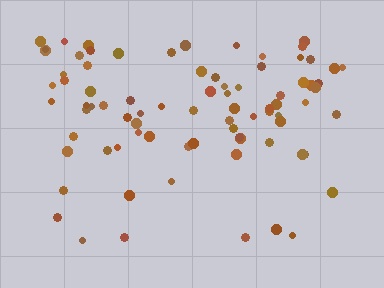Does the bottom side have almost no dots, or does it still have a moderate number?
Still a moderate number, just noticeably fewer than the top.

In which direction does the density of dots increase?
From bottom to top, with the top side densest.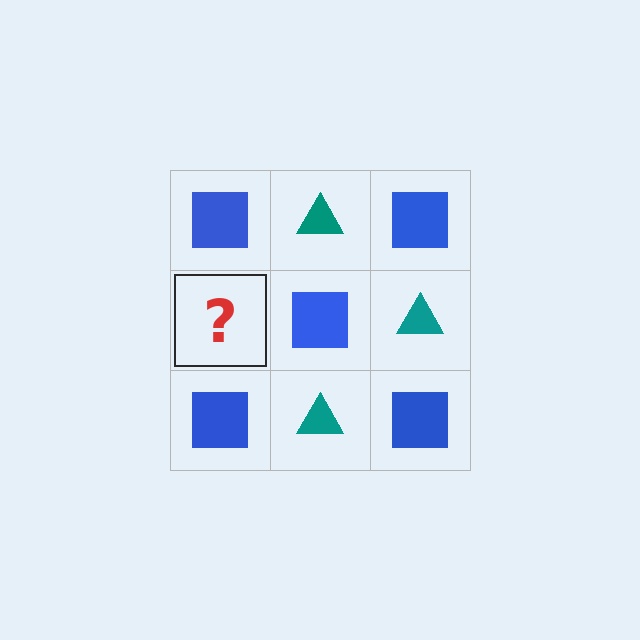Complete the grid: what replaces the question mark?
The question mark should be replaced with a teal triangle.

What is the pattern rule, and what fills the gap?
The rule is that it alternates blue square and teal triangle in a checkerboard pattern. The gap should be filled with a teal triangle.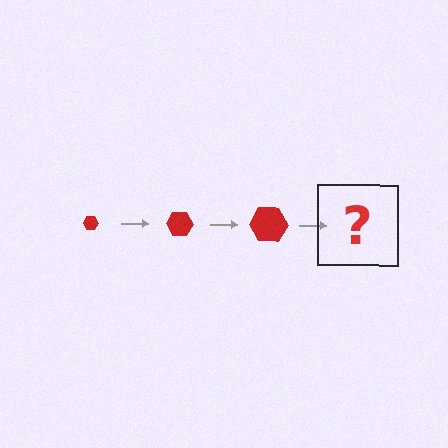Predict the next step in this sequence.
The next step is a red hexagon, larger than the previous one.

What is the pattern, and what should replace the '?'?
The pattern is that the hexagon gets progressively larger each step. The '?' should be a red hexagon, larger than the previous one.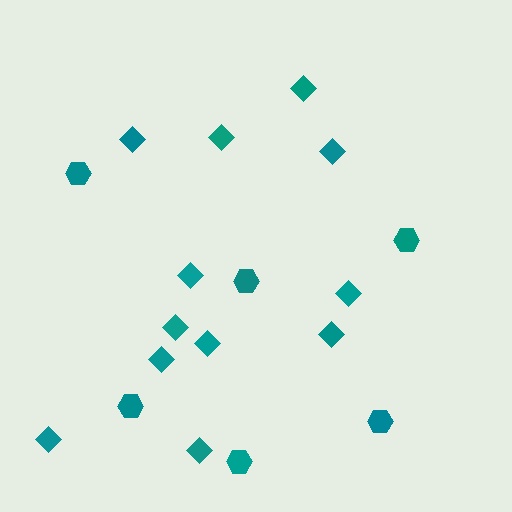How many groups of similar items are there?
There are 2 groups: one group of diamonds (12) and one group of hexagons (6).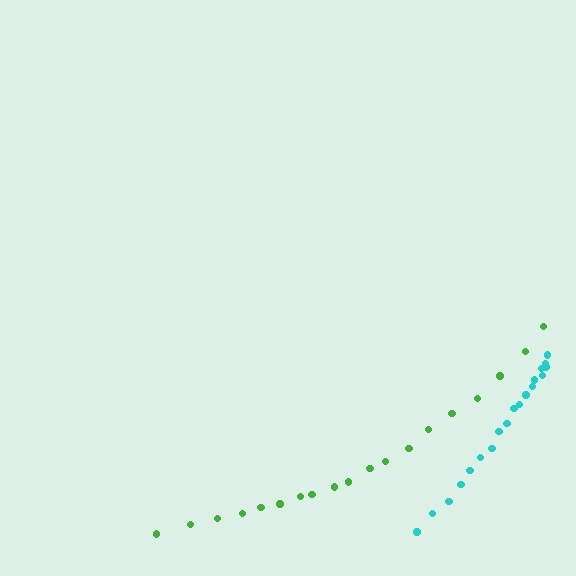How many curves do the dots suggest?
There are 2 distinct paths.